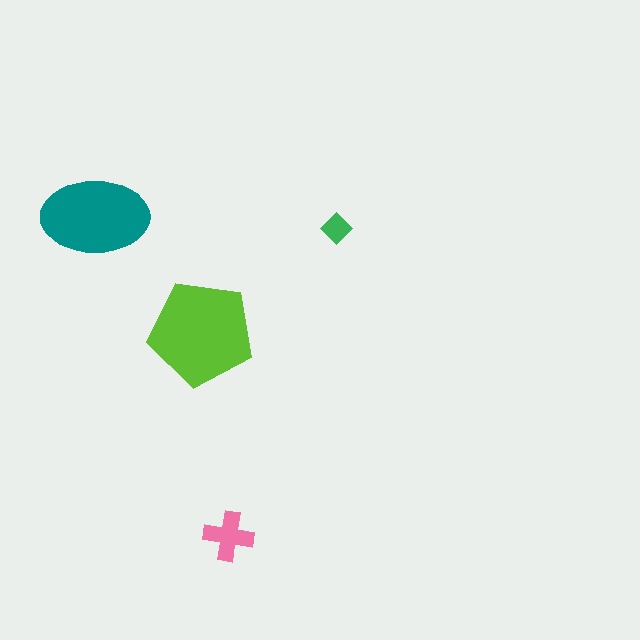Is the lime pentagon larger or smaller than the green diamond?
Larger.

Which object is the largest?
The lime pentagon.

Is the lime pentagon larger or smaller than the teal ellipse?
Larger.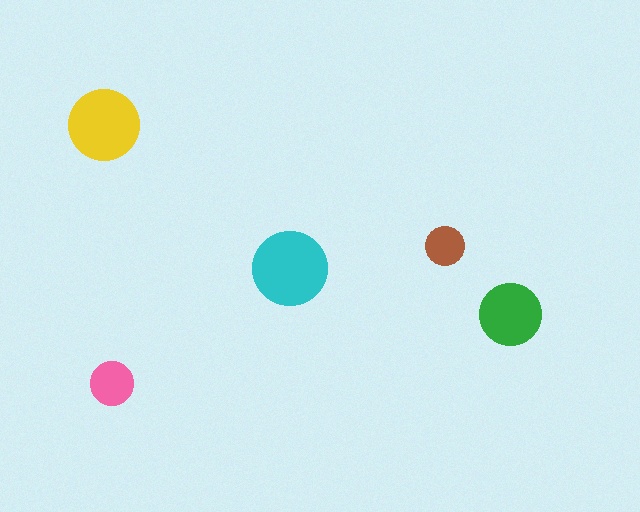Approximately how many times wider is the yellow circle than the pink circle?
About 1.5 times wider.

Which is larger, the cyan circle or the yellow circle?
The cyan one.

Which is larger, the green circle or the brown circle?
The green one.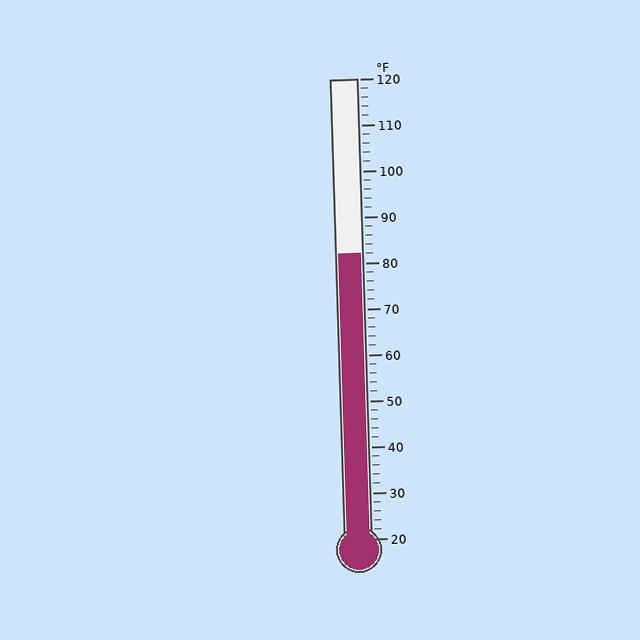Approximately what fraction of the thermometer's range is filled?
The thermometer is filled to approximately 60% of its range.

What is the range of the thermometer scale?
The thermometer scale ranges from 20°F to 120°F.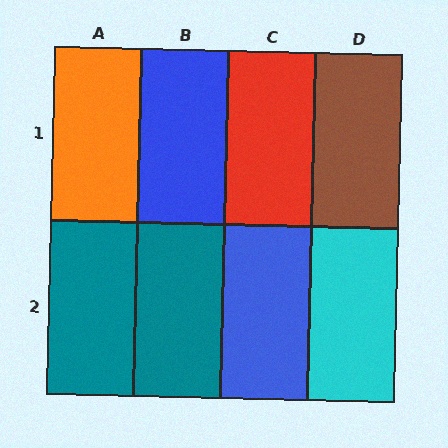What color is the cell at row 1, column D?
Brown.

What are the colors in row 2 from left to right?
Teal, teal, blue, cyan.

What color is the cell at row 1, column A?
Orange.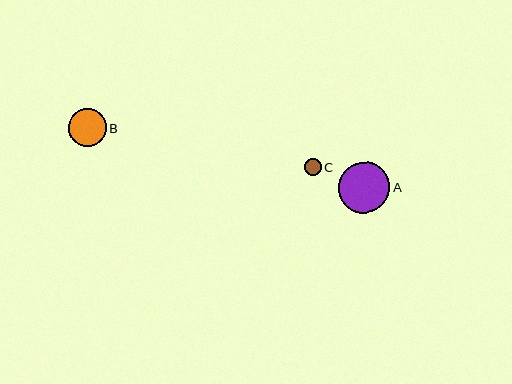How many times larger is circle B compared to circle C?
Circle B is approximately 2.3 times the size of circle C.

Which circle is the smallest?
Circle C is the smallest with a size of approximately 16 pixels.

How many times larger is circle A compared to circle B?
Circle A is approximately 1.4 times the size of circle B.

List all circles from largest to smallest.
From largest to smallest: A, B, C.